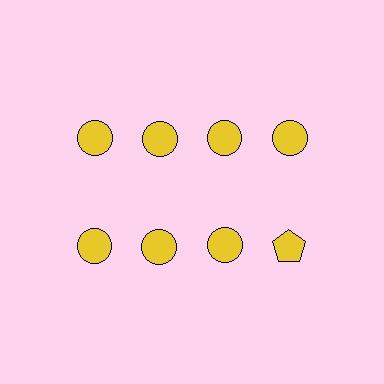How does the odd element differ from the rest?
It has a different shape: pentagon instead of circle.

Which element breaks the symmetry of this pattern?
The yellow pentagon in the second row, second from right column breaks the symmetry. All other shapes are yellow circles.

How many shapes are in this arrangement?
There are 8 shapes arranged in a grid pattern.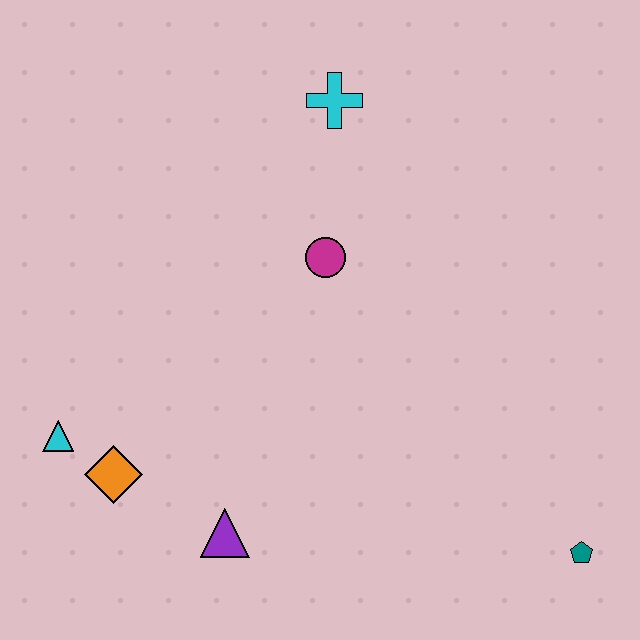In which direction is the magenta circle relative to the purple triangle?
The magenta circle is above the purple triangle.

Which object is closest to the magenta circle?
The cyan cross is closest to the magenta circle.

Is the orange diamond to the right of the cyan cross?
No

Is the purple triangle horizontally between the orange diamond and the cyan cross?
Yes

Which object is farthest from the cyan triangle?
The teal pentagon is farthest from the cyan triangle.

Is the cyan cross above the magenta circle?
Yes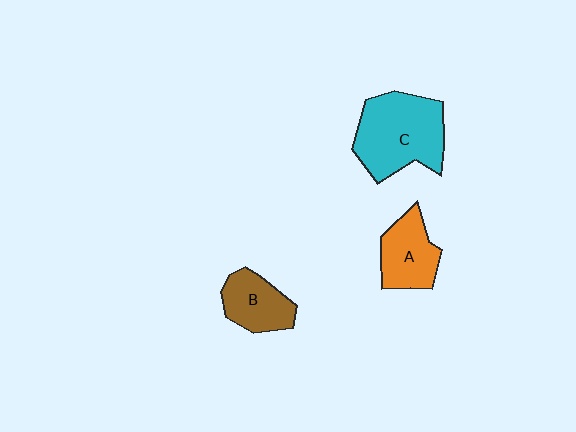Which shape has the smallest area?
Shape B (brown).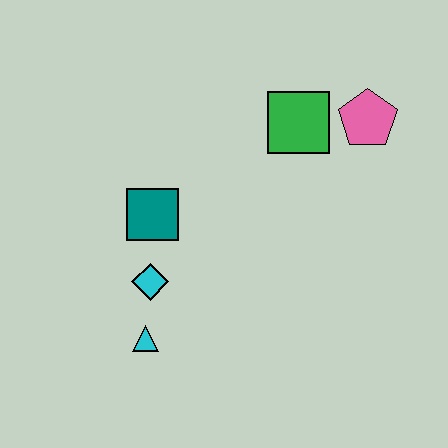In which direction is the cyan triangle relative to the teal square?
The cyan triangle is below the teal square.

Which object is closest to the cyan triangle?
The cyan diamond is closest to the cyan triangle.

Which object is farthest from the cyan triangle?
The pink pentagon is farthest from the cyan triangle.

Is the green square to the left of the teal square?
No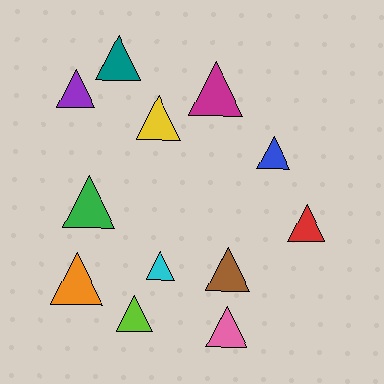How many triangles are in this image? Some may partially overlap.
There are 12 triangles.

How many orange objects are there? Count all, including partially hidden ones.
There is 1 orange object.